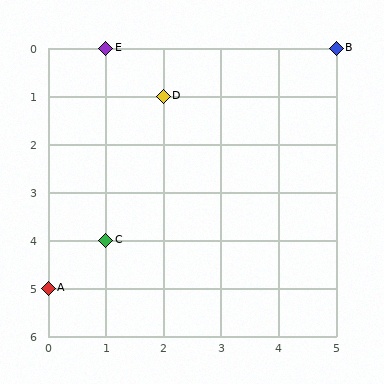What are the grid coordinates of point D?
Point D is at grid coordinates (2, 1).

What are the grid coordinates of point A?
Point A is at grid coordinates (0, 5).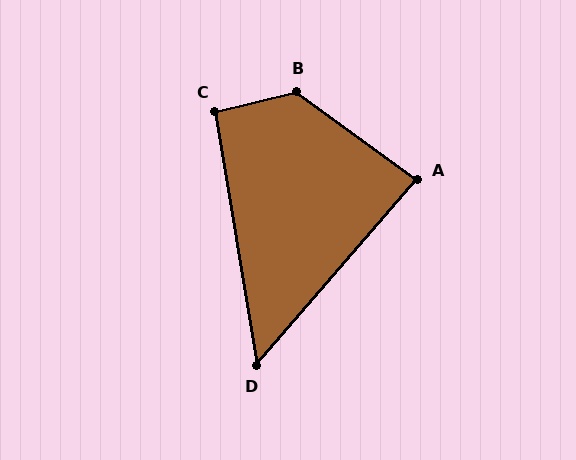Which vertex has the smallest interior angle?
D, at approximately 50 degrees.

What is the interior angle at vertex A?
Approximately 85 degrees (approximately right).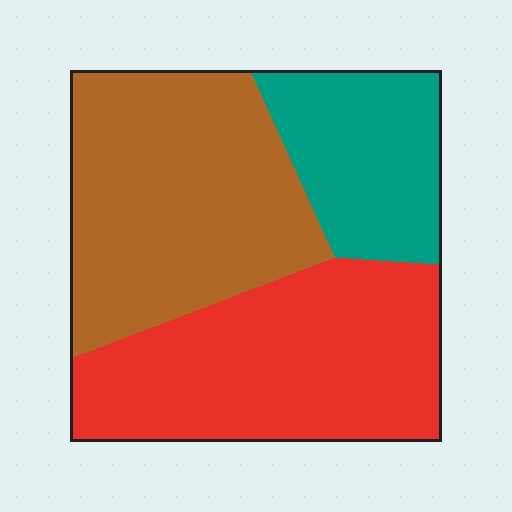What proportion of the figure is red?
Red covers 40% of the figure.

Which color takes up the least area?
Teal, at roughly 20%.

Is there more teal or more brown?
Brown.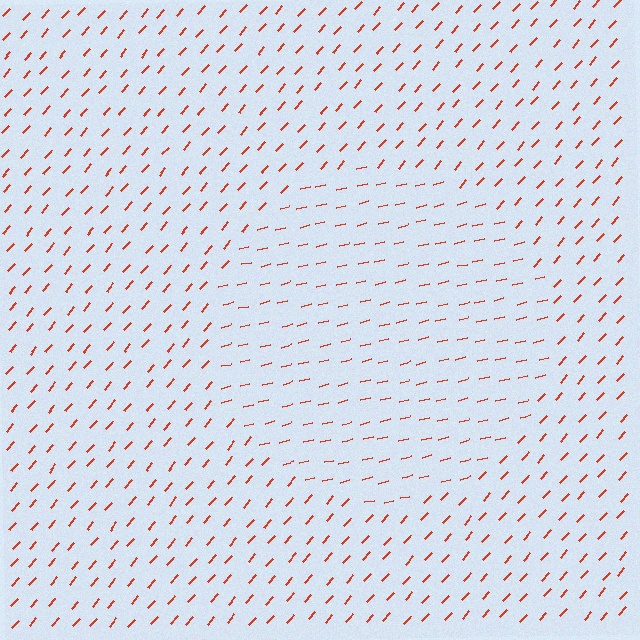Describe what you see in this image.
The image is filled with small red line segments. A circle region in the image has lines oriented differently from the surrounding lines, creating a visible texture boundary.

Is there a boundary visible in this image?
Yes, there is a texture boundary formed by a change in line orientation.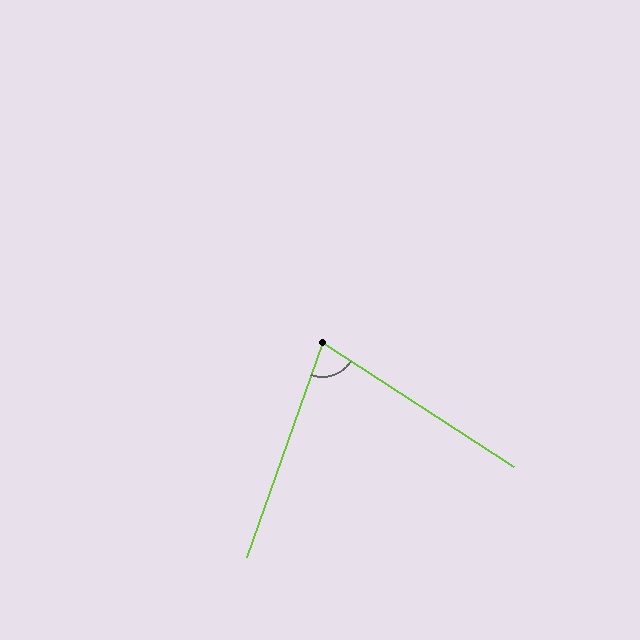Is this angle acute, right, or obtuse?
It is acute.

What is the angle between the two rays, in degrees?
Approximately 77 degrees.